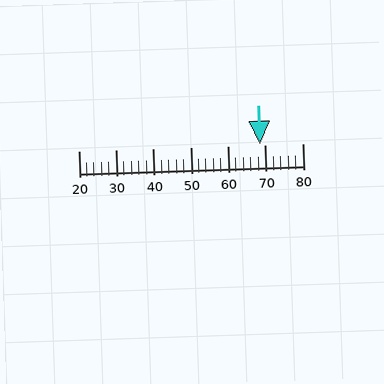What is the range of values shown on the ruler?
The ruler shows values from 20 to 80.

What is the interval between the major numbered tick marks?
The major tick marks are spaced 10 units apart.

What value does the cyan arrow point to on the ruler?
The cyan arrow points to approximately 68.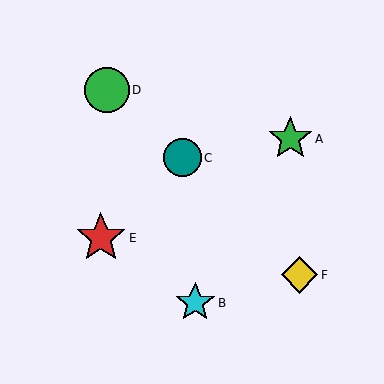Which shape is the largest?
The red star (labeled E) is the largest.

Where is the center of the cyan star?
The center of the cyan star is at (195, 303).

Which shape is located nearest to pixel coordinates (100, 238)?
The red star (labeled E) at (101, 238) is nearest to that location.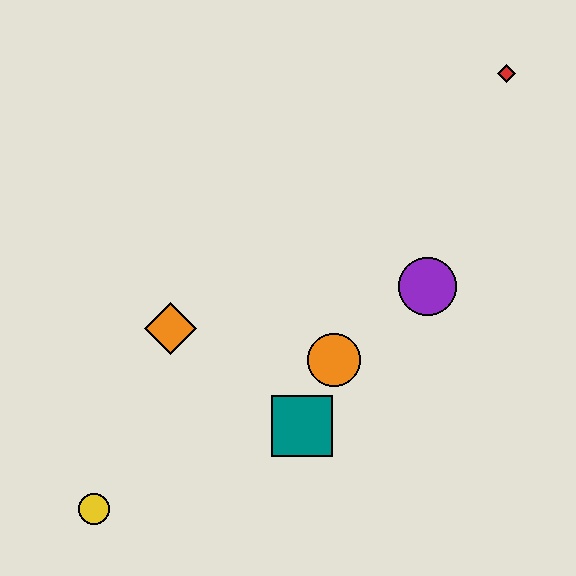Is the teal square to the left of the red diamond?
Yes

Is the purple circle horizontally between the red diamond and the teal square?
Yes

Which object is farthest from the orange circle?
The red diamond is farthest from the orange circle.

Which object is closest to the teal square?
The orange circle is closest to the teal square.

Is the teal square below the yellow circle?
No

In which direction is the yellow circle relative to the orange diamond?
The yellow circle is below the orange diamond.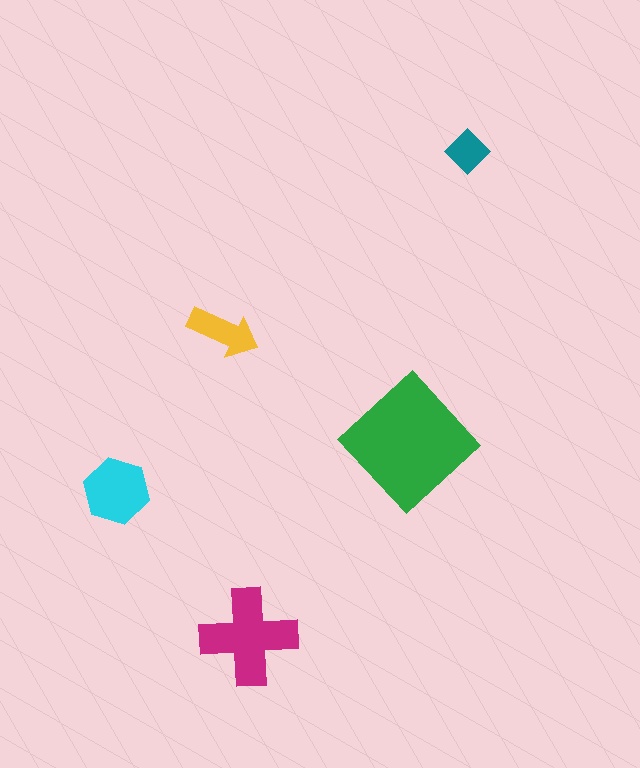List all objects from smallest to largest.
The teal diamond, the yellow arrow, the cyan hexagon, the magenta cross, the green diamond.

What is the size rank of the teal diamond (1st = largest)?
5th.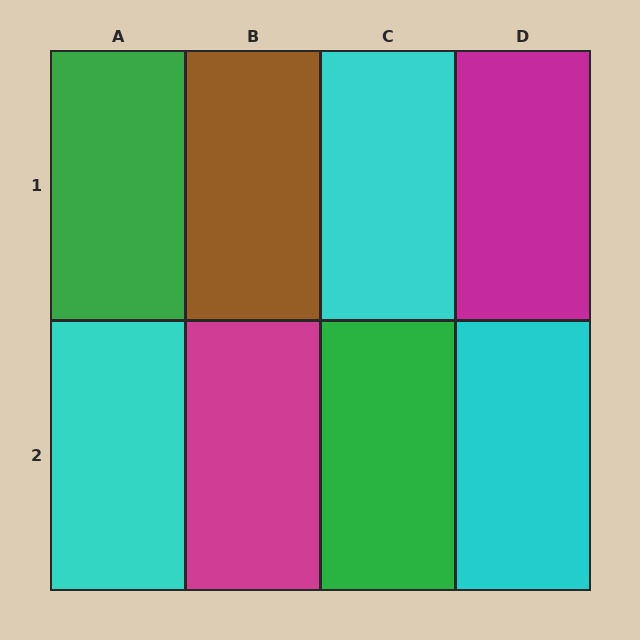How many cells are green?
2 cells are green.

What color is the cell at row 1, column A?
Green.